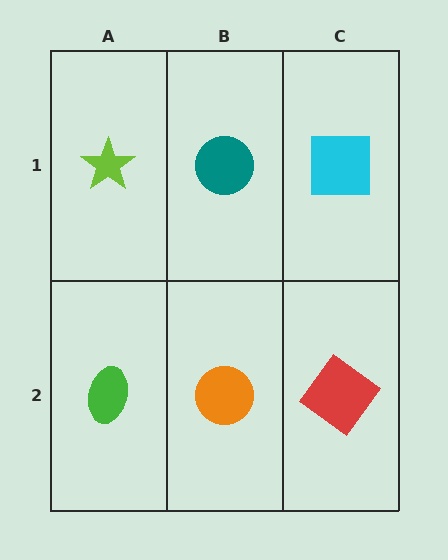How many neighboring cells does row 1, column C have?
2.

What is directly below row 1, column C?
A red diamond.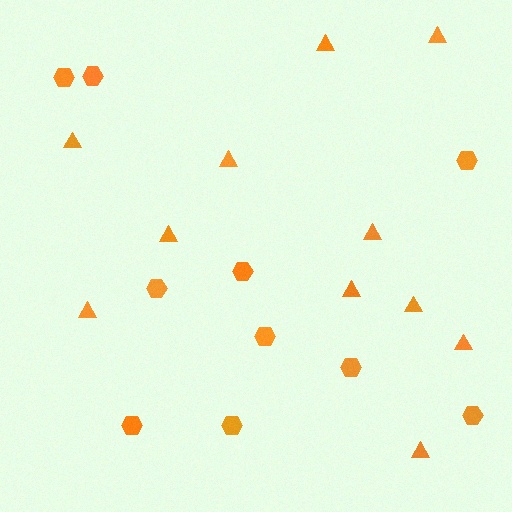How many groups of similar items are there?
There are 2 groups: one group of triangles (11) and one group of hexagons (10).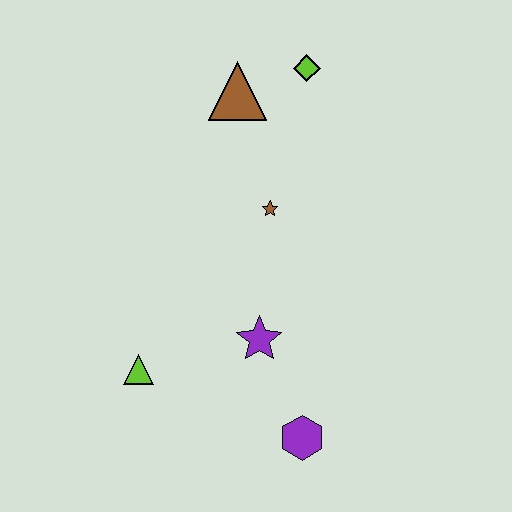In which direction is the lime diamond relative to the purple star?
The lime diamond is above the purple star.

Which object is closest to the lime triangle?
The purple star is closest to the lime triangle.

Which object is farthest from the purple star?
The lime diamond is farthest from the purple star.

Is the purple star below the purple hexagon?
No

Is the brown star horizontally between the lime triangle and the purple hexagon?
Yes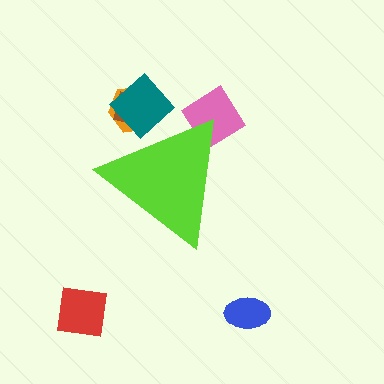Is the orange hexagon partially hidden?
Yes, the orange hexagon is partially hidden behind the lime triangle.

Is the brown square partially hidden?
Yes, the brown square is partially hidden behind the lime triangle.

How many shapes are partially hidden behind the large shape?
4 shapes are partially hidden.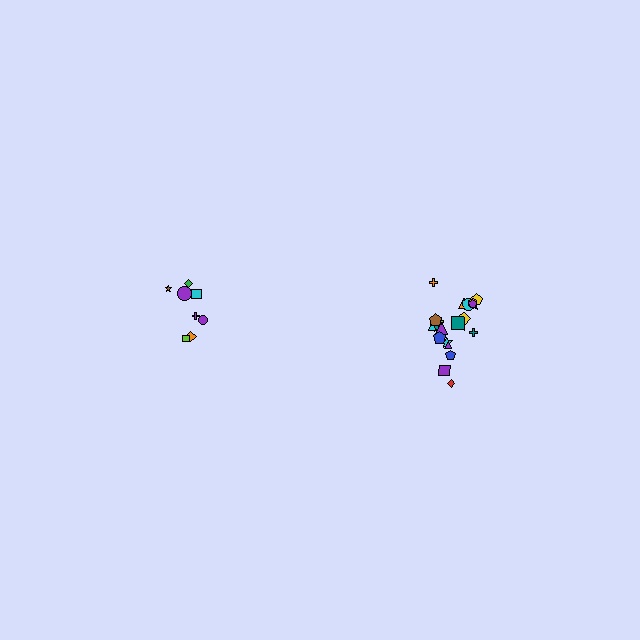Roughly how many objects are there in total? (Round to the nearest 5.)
Roughly 30 objects in total.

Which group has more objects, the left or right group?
The right group.